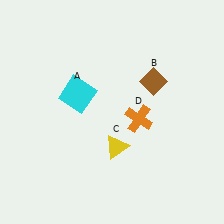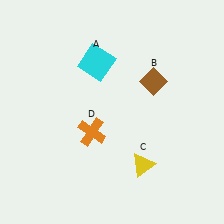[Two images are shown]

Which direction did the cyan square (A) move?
The cyan square (A) moved up.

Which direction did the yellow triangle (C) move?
The yellow triangle (C) moved right.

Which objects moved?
The objects that moved are: the cyan square (A), the yellow triangle (C), the orange cross (D).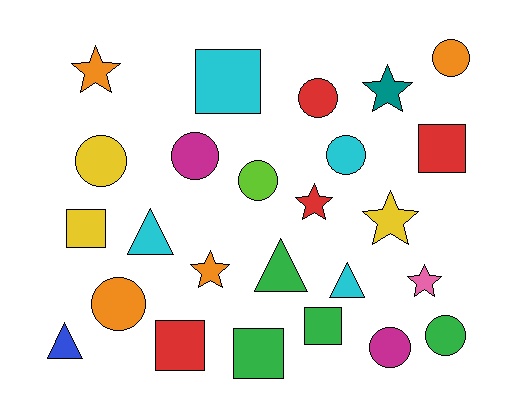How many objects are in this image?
There are 25 objects.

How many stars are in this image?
There are 6 stars.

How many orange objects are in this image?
There are 4 orange objects.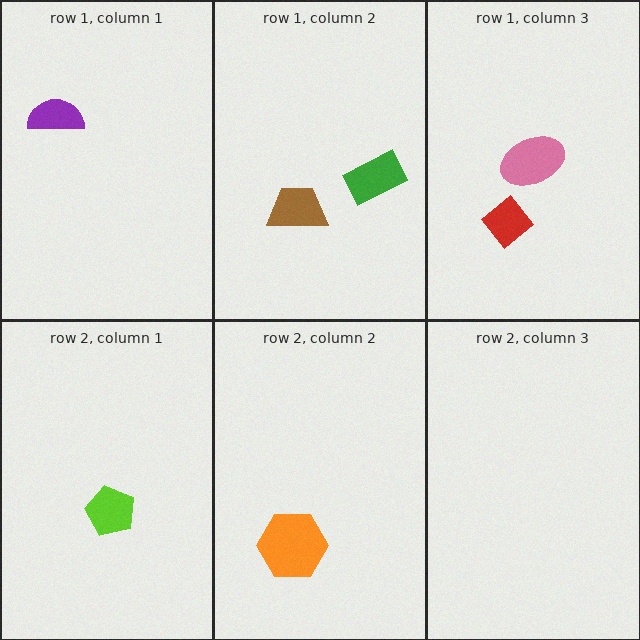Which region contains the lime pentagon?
The row 2, column 1 region.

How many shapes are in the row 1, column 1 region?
1.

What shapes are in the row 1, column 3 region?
The pink ellipse, the red diamond.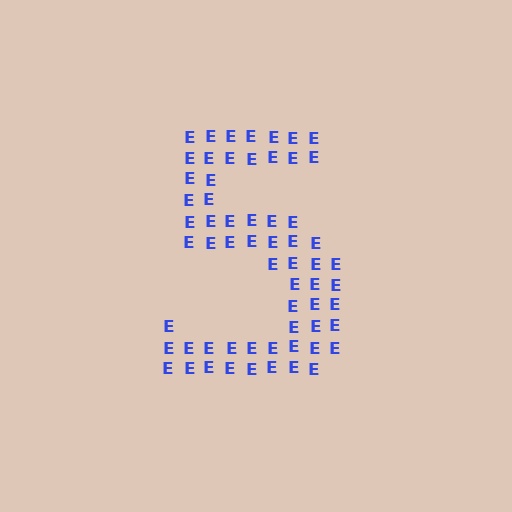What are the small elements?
The small elements are letter E's.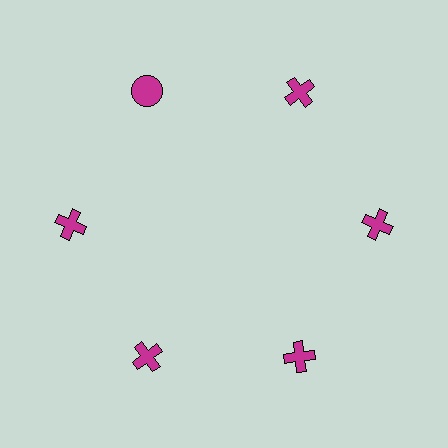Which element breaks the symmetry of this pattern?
The magenta circle at roughly the 11 o'clock position breaks the symmetry. All other shapes are magenta crosses.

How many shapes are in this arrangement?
There are 6 shapes arranged in a ring pattern.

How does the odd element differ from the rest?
It has a different shape: circle instead of cross.